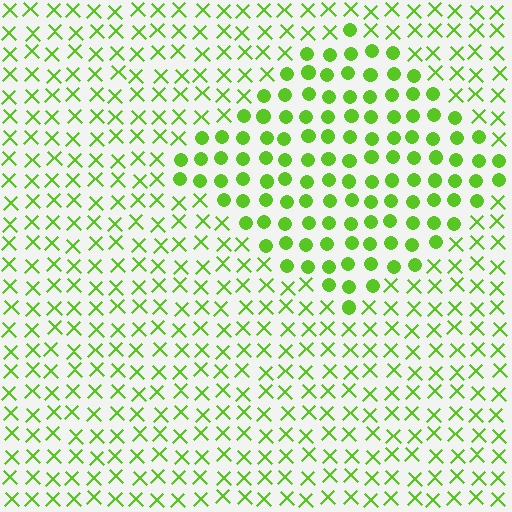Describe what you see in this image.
The image is filled with small lime elements arranged in a uniform grid. A diamond-shaped region contains circles, while the surrounding area contains X marks. The boundary is defined purely by the change in element shape.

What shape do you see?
I see a diamond.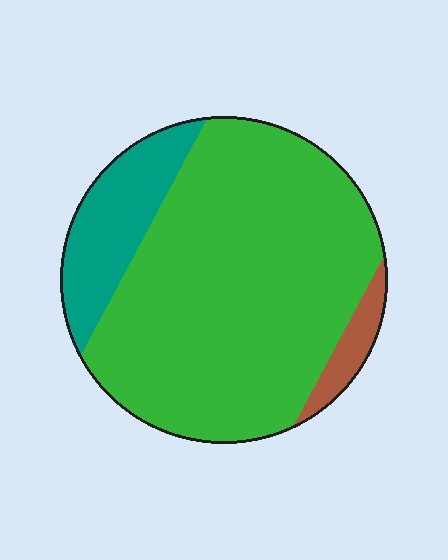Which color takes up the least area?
Brown, at roughly 5%.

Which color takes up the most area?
Green, at roughly 80%.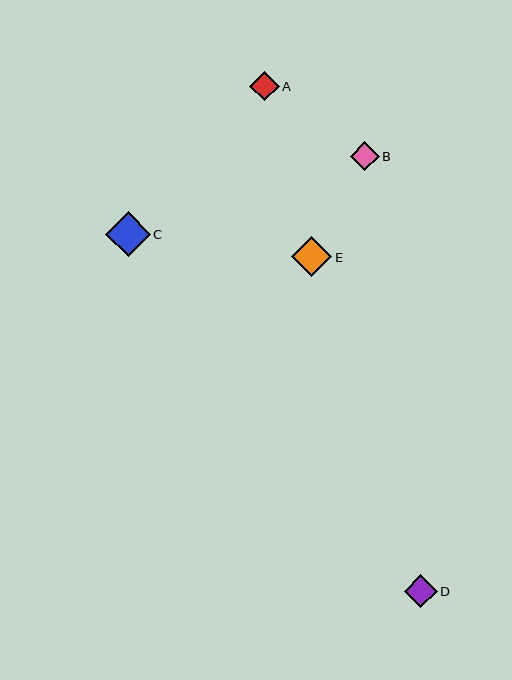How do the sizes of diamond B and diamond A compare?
Diamond B and diamond A are approximately the same size.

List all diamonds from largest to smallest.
From largest to smallest: C, E, D, B, A.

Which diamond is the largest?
Diamond C is the largest with a size of approximately 44 pixels.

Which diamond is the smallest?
Diamond A is the smallest with a size of approximately 29 pixels.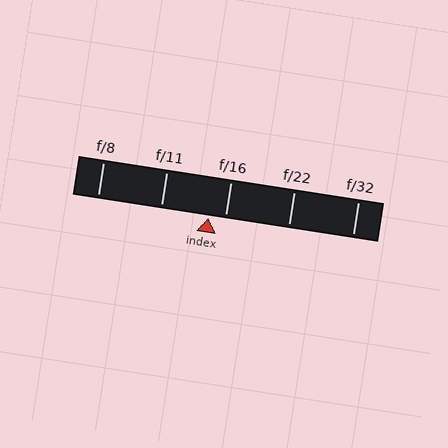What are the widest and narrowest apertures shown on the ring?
The widest aperture shown is f/8 and the narrowest is f/32.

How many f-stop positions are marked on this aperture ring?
There are 5 f-stop positions marked.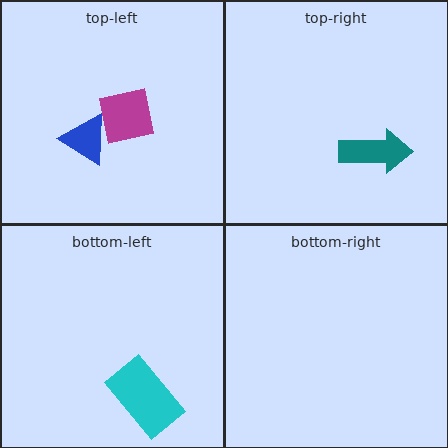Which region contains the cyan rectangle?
The bottom-left region.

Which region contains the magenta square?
The top-left region.